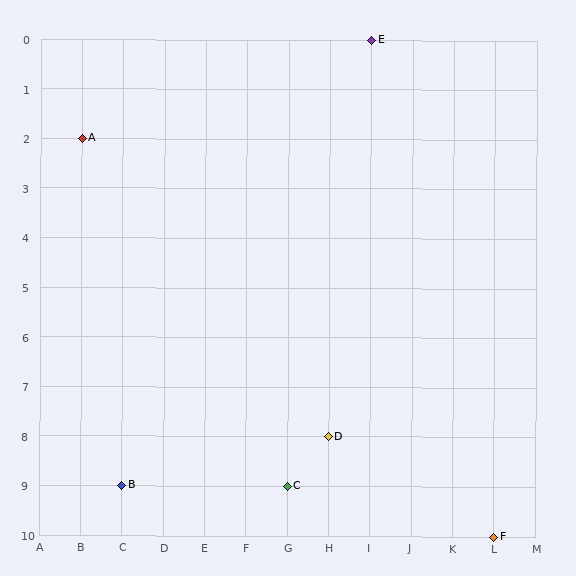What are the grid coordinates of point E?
Point E is at grid coordinates (I, 0).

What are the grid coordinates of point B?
Point B is at grid coordinates (C, 9).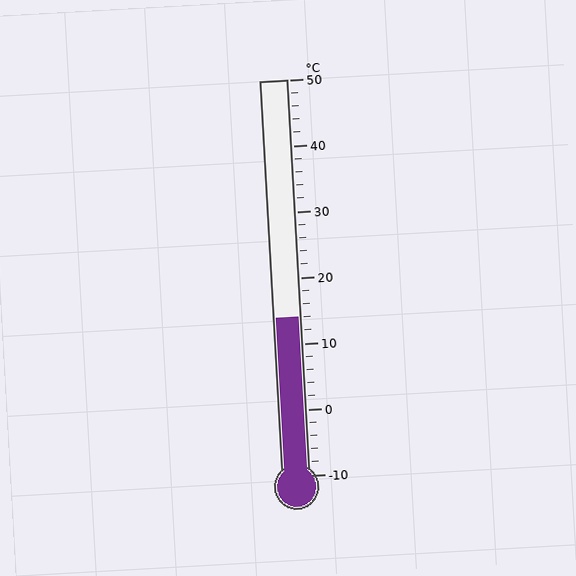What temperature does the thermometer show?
The thermometer shows approximately 14°C.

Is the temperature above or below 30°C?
The temperature is below 30°C.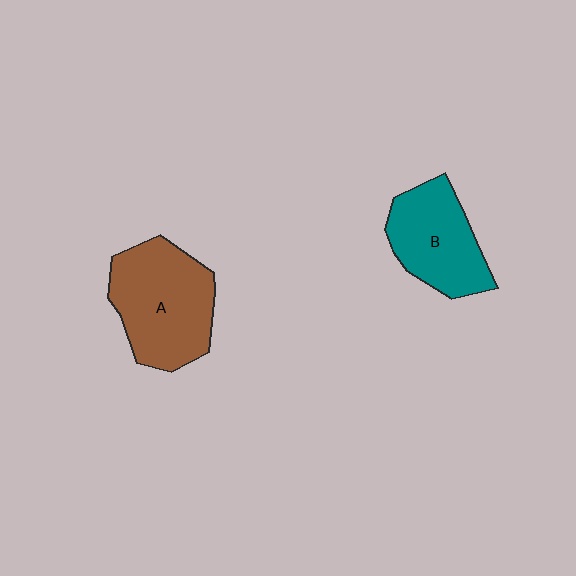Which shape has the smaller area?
Shape B (teal).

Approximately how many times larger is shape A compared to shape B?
Approximately 1.3 times.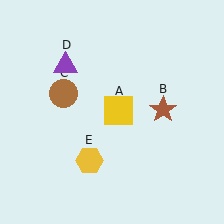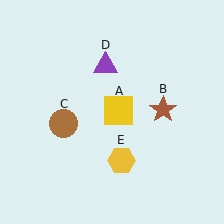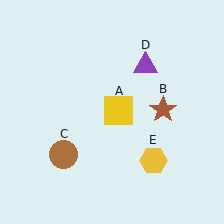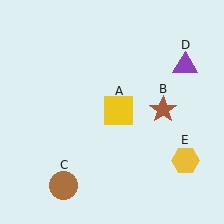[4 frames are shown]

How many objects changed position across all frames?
3 objects changed position: brown circle (object C), purple triangle (object D), yellow hexagon (object E).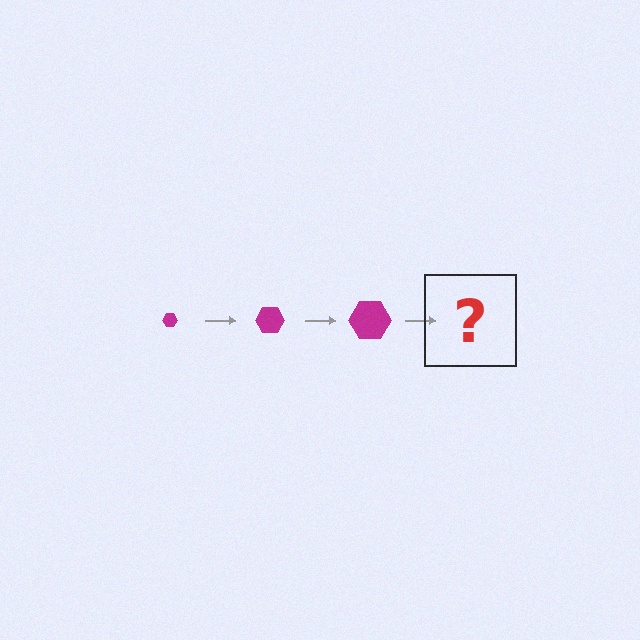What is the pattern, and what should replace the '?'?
The pattern is that the hexagon gets progressively larger each step. The '?' should be a magenta hexagon, larger than the previous one.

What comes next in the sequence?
The next element should be a magenta hexagon, larger than the previous one.